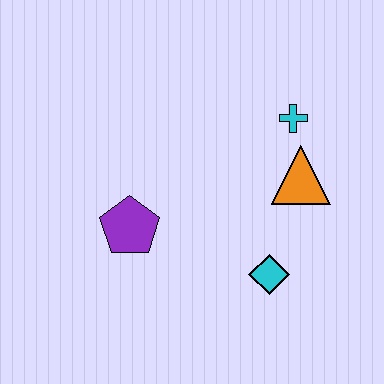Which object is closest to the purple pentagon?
The cyan diamond is closest to the purple pentagon.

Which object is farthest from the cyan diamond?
The cyan cross is farthest from the cyan diamond.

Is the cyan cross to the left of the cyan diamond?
No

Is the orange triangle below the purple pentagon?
No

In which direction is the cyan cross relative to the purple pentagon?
The cyan cross is to the right of the purple pentagon.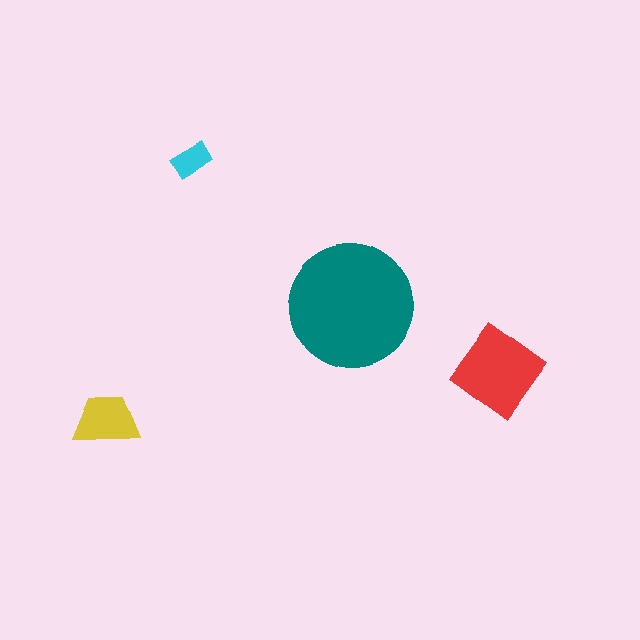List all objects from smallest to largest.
The cyan rectangle, the yellow trapezoid, the red diamond, the teal circle.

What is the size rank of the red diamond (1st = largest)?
2nd.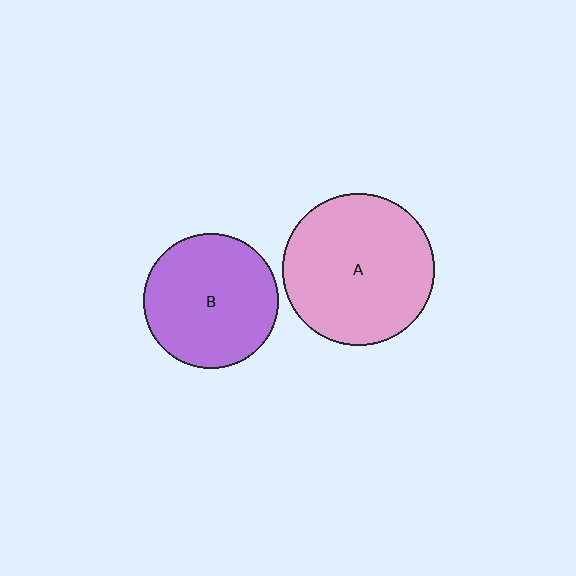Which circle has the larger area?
Circle A (pink).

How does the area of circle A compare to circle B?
Approximately 1.3 times.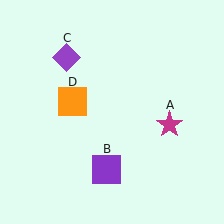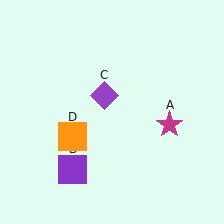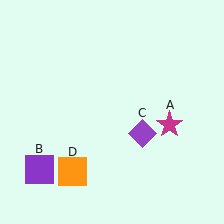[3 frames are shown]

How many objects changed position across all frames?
3 objects changed position: purple square (object B), purple diamond (object C), orange square (object D).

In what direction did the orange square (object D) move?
The orange square (object D) moved down.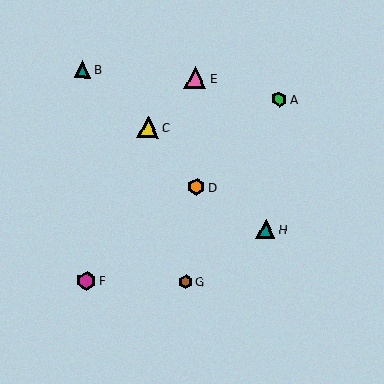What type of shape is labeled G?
Shape G is a brown hexagon.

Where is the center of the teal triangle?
The center of the teal triangle is at (83, 69).